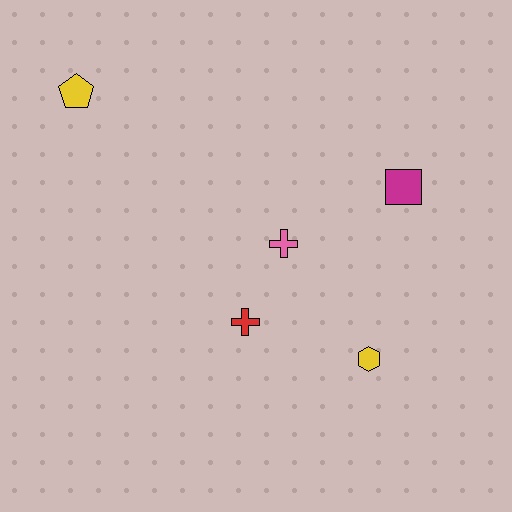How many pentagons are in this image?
There is 1 pentagon.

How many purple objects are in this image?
There are no purple objects.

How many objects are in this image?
There are 5 objects.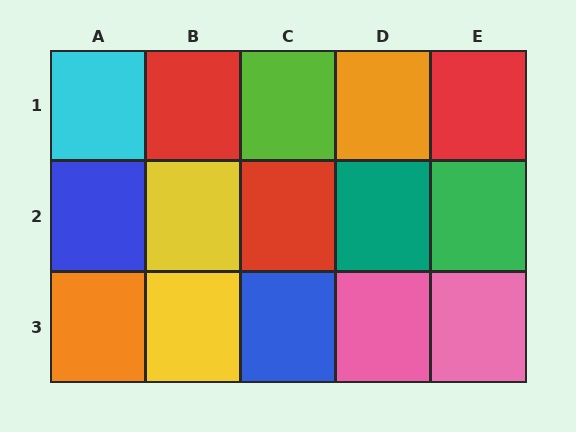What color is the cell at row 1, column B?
Red.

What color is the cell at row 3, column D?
Pink.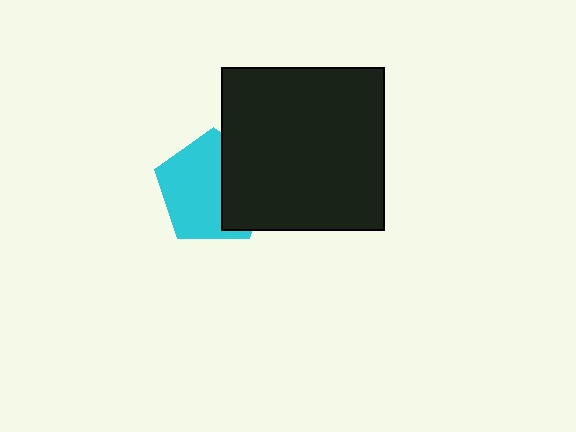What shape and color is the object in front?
The object in front is a black square.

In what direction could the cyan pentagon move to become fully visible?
The cyan pentagon could move left. That would shift it out from behind the black square entirely.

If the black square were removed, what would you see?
You would see the complete cyan pentagon.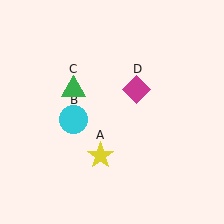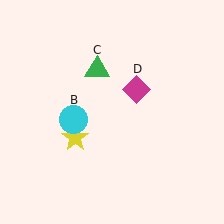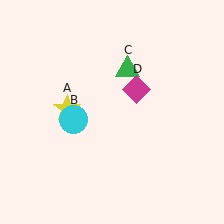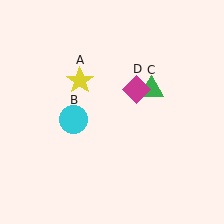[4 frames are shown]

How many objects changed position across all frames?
2 objects changed position: yellow star (object A), green triangle (object C).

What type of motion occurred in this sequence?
The yellow star (object A), green triangle (object C) rotated clockwise around the center of the scene.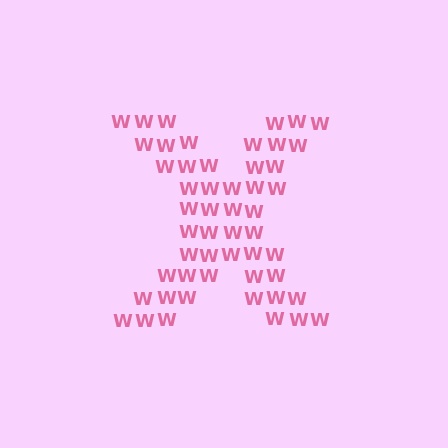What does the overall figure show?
The overall figure shows the letter X.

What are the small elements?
The small elements are letter W's.